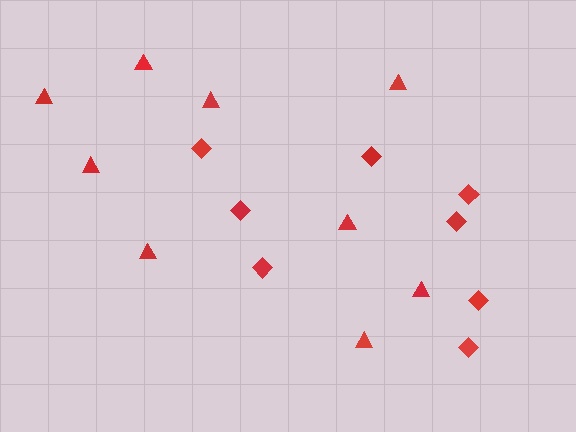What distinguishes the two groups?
There are 2 groups: one group of diamonds (8) and one group of triangles (9).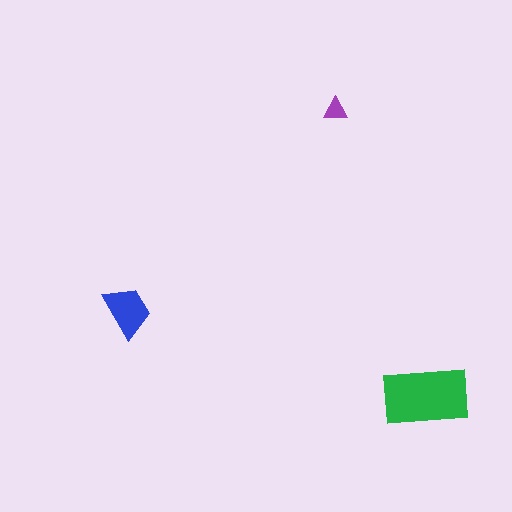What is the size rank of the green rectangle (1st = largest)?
1st.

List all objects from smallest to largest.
The purple triangle, the blue trapezoid, the green rectangle.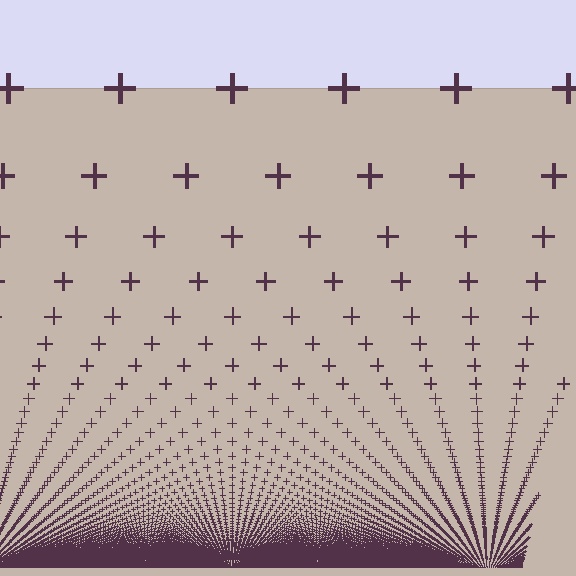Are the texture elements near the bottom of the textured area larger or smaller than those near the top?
Smaller. The gradient is inverted — elements near the bottom are smaller and denser.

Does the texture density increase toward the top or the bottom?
Density increases toward the bottom.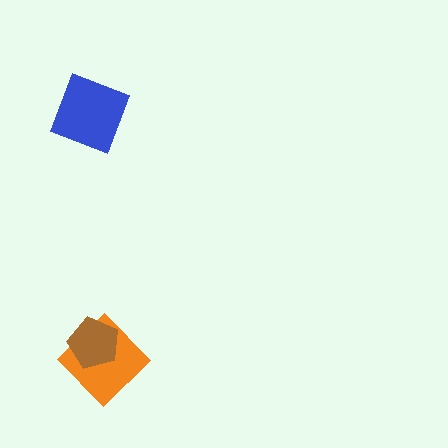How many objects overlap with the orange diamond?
1 object overlaps with the orange diamond.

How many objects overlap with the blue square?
0 objects overlap with the blue square.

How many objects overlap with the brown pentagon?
1 object overlaps with the brown pentagon.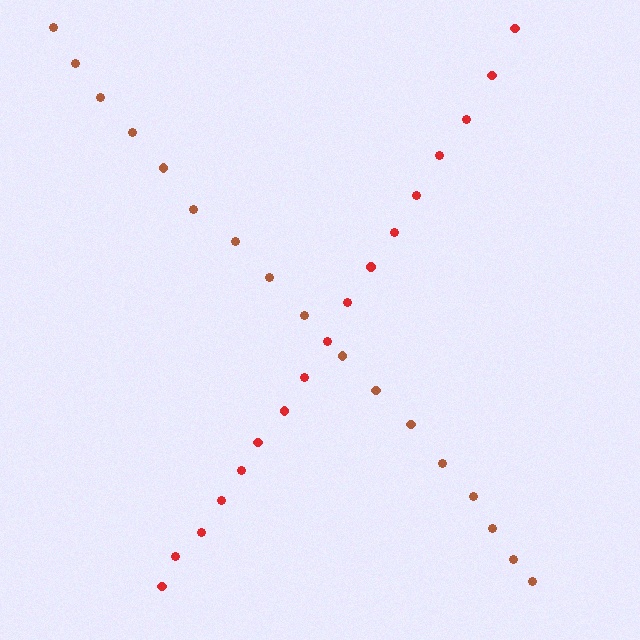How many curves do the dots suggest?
There are 2 distinct paths.